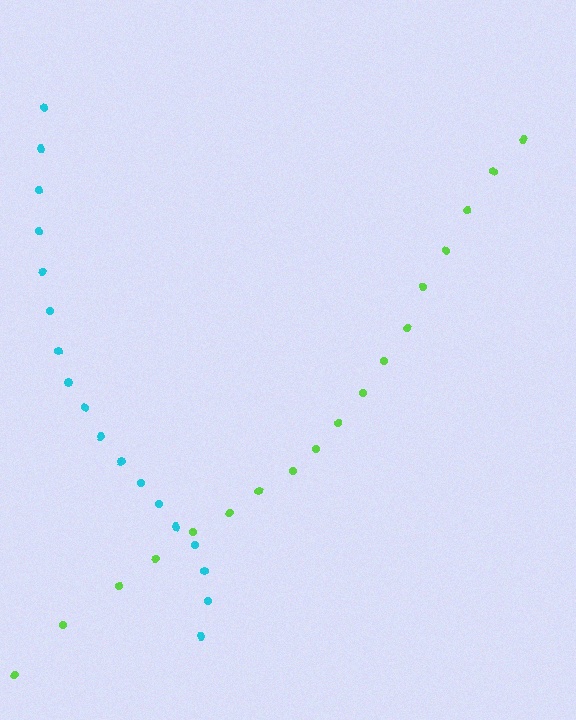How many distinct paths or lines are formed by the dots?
There are 2 distinct paths.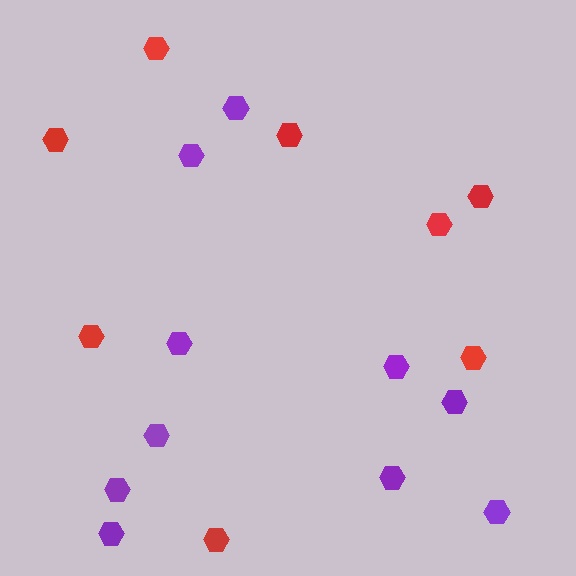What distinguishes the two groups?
There are 2 groups: one group of red hexagons (8) and one group of purple hexagons (10).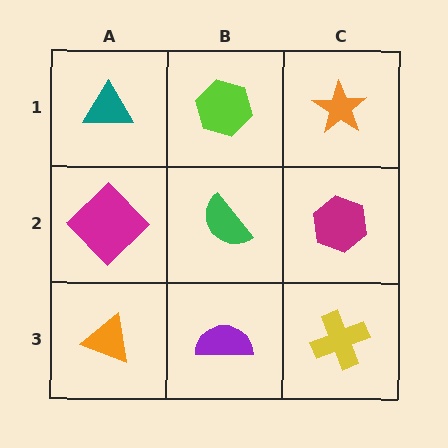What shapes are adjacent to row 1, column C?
A magenta hexagon (row 2, column C), a lime hexagon (row 1, column B).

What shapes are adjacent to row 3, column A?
A magenta diamond (row 2, column A), a purple semicircle (row 3, column B).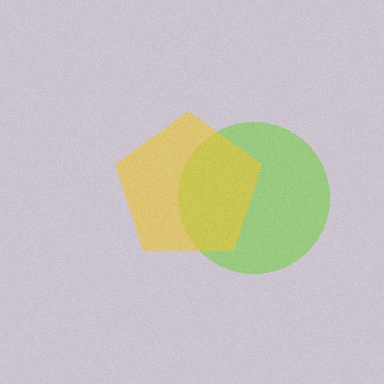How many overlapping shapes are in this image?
There are 2 overlapping shapes in the image.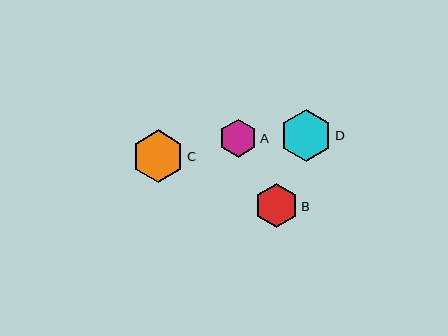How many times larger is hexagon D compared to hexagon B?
Hexagon D is approximately 1.2 times the size of hexagon B.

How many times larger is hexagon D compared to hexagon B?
Hexagon D is approximately 1.2 times the size of hexagon B.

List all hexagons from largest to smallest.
From largest to smallest: C, D, B, A.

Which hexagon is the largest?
Hexagon C is the largest with a size of approximately 52 pixels.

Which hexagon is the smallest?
Hexagon A is the smallest with a size of approximately 38 pixels.